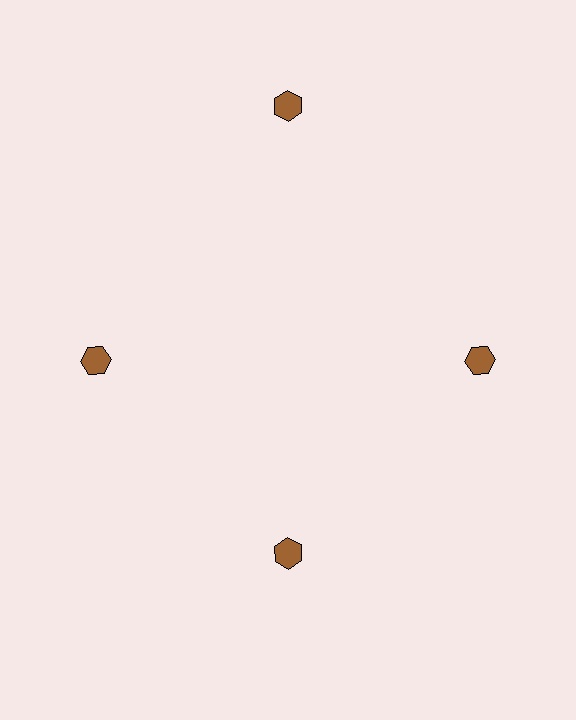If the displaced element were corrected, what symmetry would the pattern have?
It would have 4-fold rotational symmetry — the pattern would map onto itself every 90 degrees.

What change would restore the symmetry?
The symmetry would be restored by moving it inward, back onto the ring so that all 4 hexagons sit at equal angles and equal distance from the center.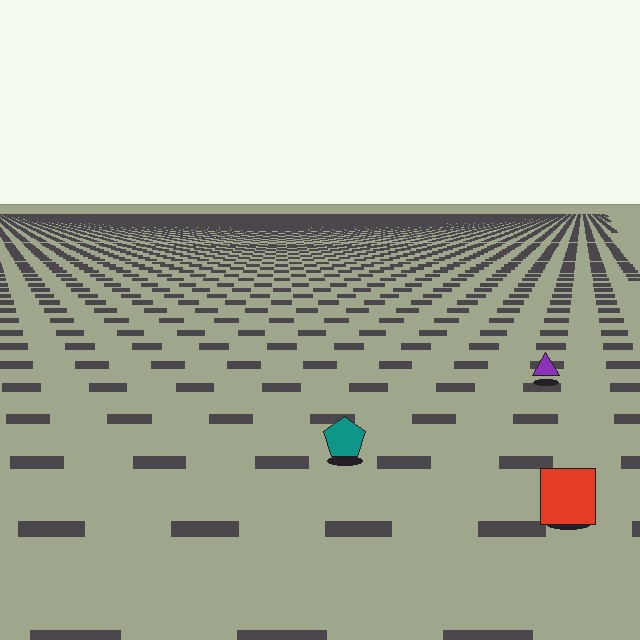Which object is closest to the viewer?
The red square is closest. The texture marks near it are larger and more spread out.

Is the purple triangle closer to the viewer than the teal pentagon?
No. The teal pentagon is closer — you can tell from the texture gradient: the ground texture is coarser near it.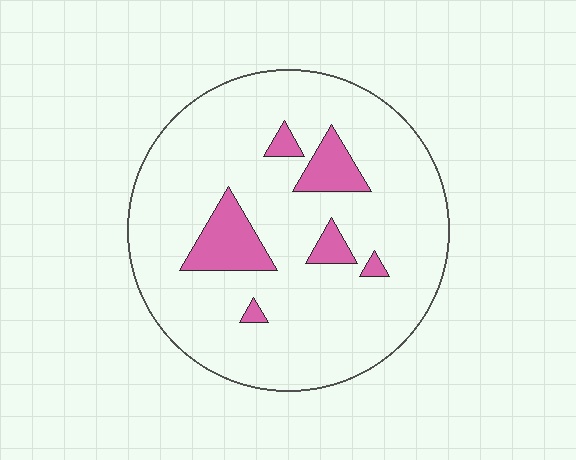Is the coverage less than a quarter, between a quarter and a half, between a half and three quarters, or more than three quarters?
Less than a quarter.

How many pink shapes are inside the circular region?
6.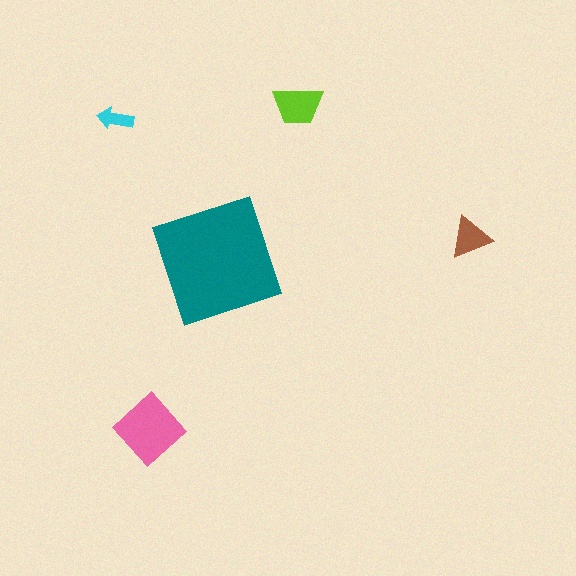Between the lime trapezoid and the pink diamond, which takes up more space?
The pink diamond.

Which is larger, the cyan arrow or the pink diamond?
The pink diamond.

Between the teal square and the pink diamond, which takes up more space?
The teal square.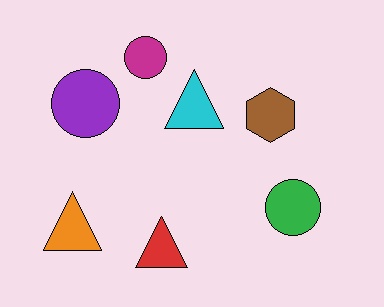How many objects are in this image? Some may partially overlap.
There are 7 objects.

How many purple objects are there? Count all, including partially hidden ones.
There is 1 purple object.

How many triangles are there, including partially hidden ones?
There are 3 triangles.